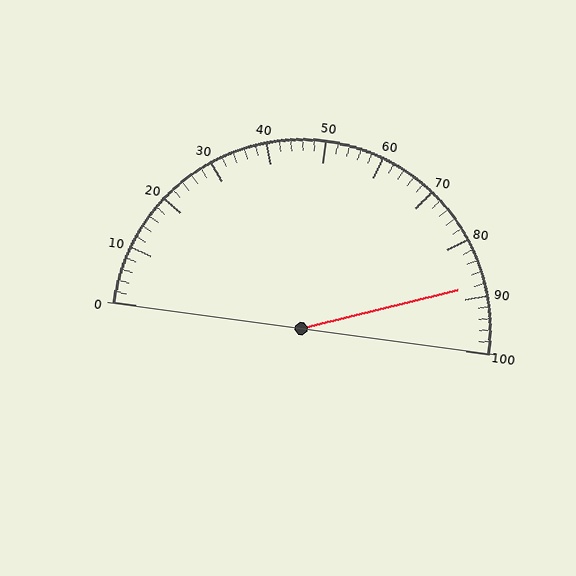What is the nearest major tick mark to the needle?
The nearest major tick mark is 90.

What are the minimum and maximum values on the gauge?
The gauge ranges from 0 to 100.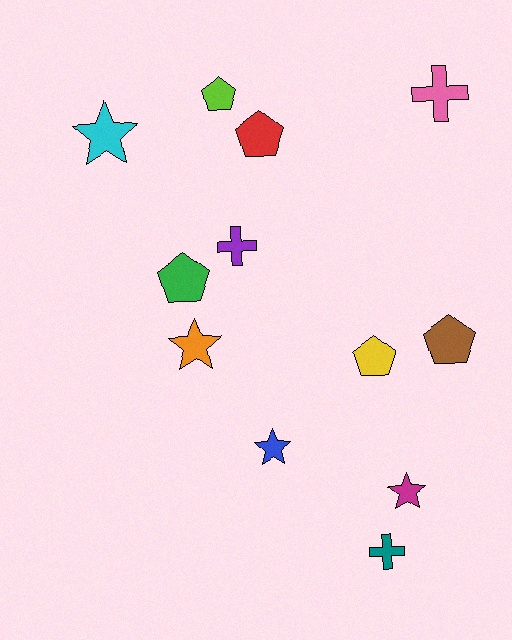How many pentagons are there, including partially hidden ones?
There are 5 pentagons.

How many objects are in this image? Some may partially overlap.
There are 12 objects.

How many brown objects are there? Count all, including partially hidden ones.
There is 1 brown object.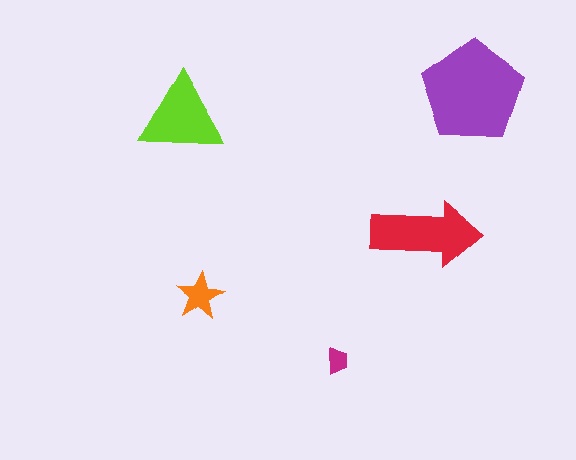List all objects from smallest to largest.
The magenta trapezoid, the orange star, the lime triangle, the red arrow, the purple pentagon.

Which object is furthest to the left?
The lime triangle is leftmost.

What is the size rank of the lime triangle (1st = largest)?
3rd.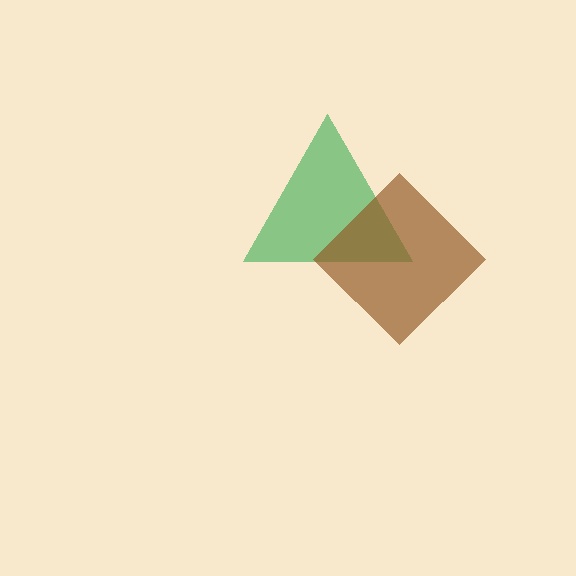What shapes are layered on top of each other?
The layered shapes are: a green triangle, a brown diamond.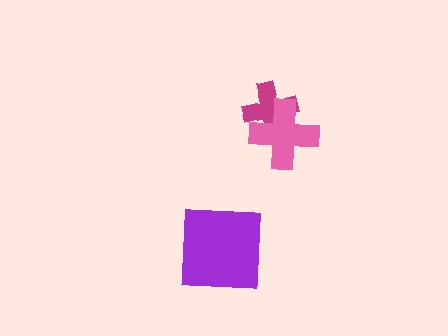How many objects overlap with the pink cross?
1 object overlaps with the pink cross.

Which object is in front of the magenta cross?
The pink cross is in front of the magenta cross.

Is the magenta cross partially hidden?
Yes, it is partially covered by another shape.